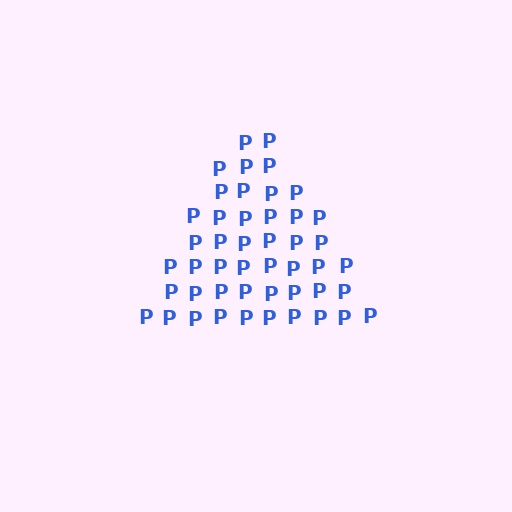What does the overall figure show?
The overall figure shows a triangle.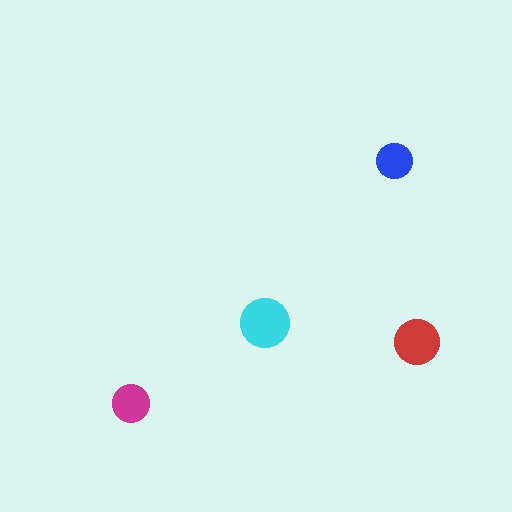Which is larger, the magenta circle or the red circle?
The red one.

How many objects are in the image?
There are 4 objects in the image.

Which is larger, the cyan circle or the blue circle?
The cyan one.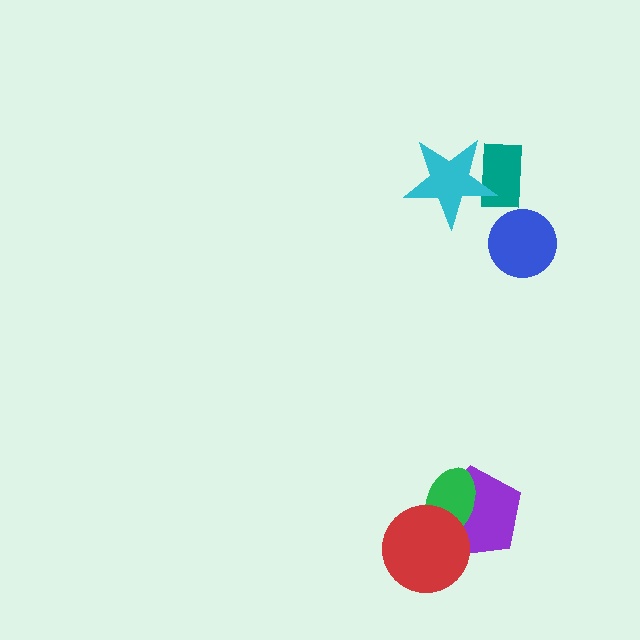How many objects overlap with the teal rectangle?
1 object overlaps with the teal rectangle.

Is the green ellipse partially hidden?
Yes, it is partially covered by another shape.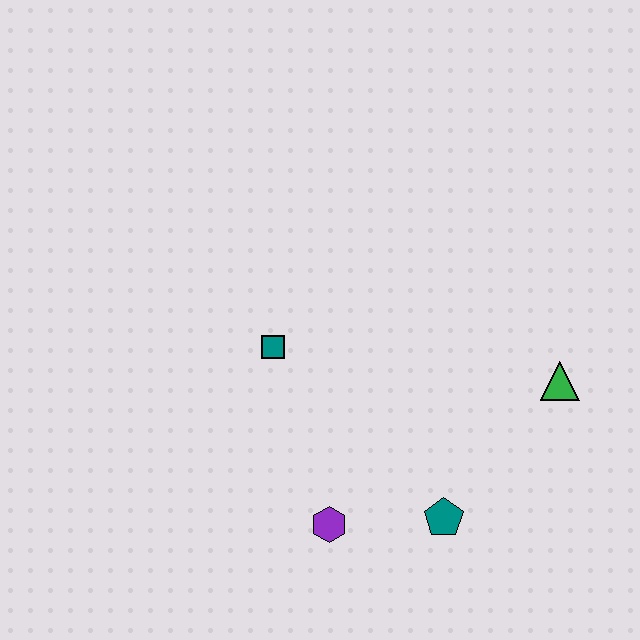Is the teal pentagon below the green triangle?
Yes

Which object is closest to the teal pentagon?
The purple hexagon is closest to the teal pentagon.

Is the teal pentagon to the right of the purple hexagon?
Yes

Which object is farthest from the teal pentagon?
The teal square is farthest from the teal pentagon.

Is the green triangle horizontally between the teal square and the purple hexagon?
No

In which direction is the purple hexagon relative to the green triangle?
The purple hexagon is to the left of the green triangle.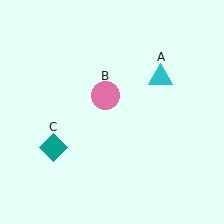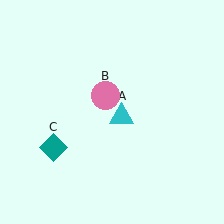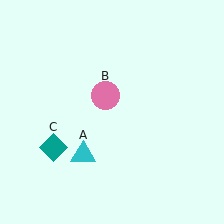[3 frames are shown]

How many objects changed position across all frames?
1 object changed position: cyan triangle (object A).